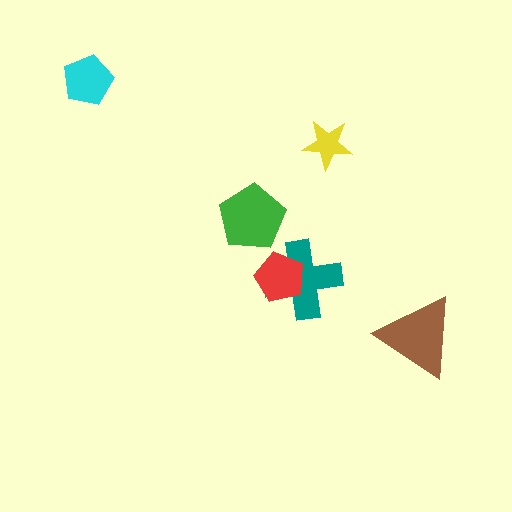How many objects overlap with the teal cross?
1 object overlaps with the teal cross.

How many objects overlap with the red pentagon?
1 object overlaps with the red pentagon.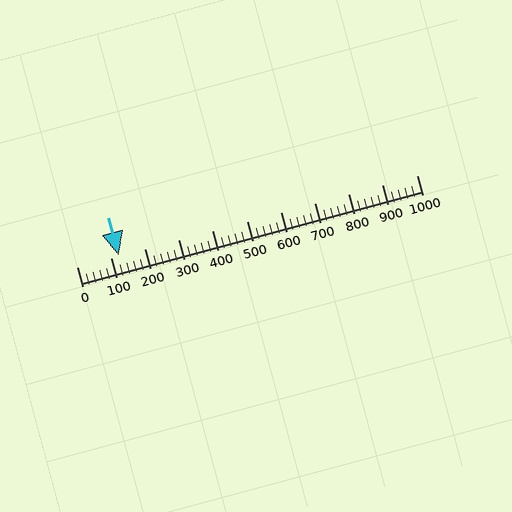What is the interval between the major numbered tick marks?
The major tick marks are spaced 100 units apart.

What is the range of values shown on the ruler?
The ruler shows values from 0 to 1000.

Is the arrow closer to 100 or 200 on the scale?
The arrow is closer to 100.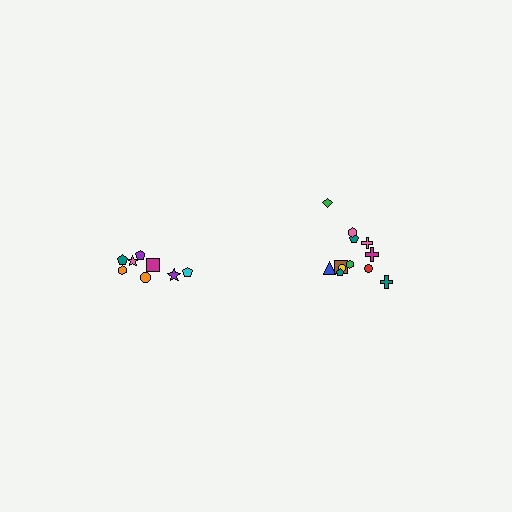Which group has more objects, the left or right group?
The right group.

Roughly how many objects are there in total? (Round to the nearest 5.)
Roughly 20 objects in total.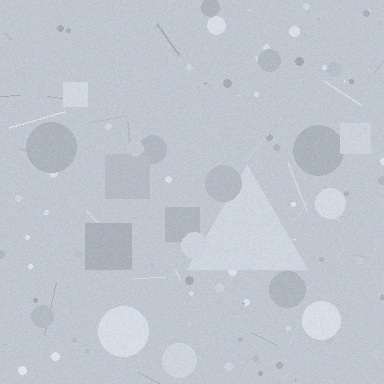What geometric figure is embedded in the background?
A triangle is embedded in the background.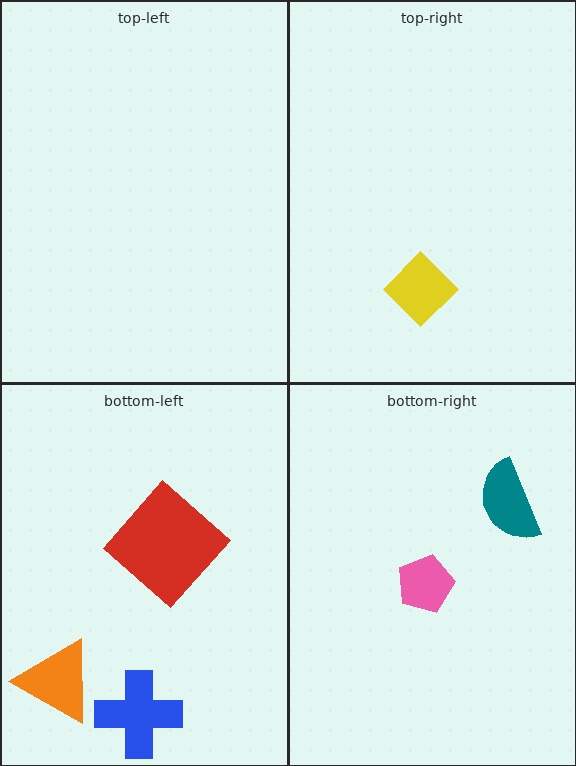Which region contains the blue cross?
The bottom-left region.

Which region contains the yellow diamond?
The top-right region.